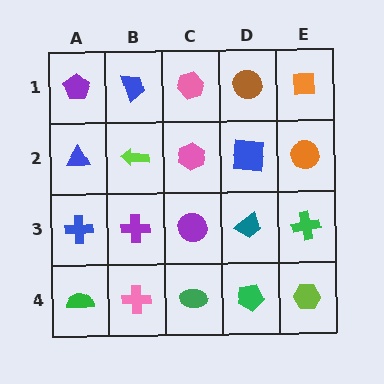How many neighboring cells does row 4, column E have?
2.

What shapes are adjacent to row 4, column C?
A purple circle (row 3, column C), a pink cross (row 4, column B), a green pentagon (row 4, column D).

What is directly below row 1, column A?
A blue triangle.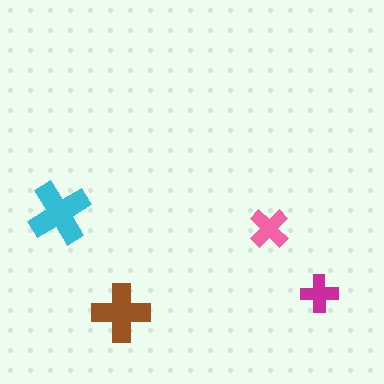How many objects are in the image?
There are 4 objects in the image.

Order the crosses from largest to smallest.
the cyan one, the brown one, the pink one, the magenta one.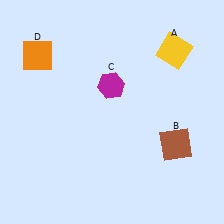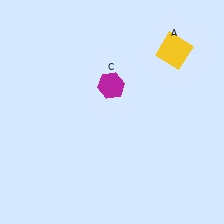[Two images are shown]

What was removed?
The orange square (D), the brown square (B) were removed in Image 2.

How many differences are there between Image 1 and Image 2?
There are 2 differences between the two images.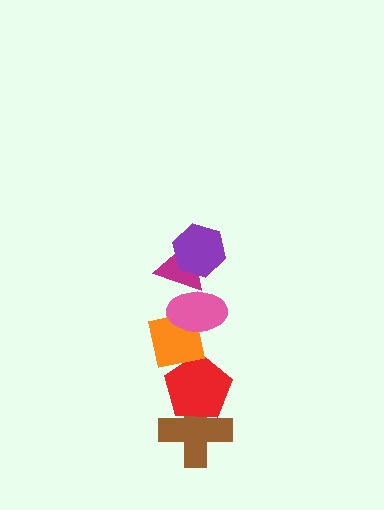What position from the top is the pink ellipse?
The pink ellipse is 3rd from the top.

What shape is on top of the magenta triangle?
The purple hexagon is on top of the magenta triangle.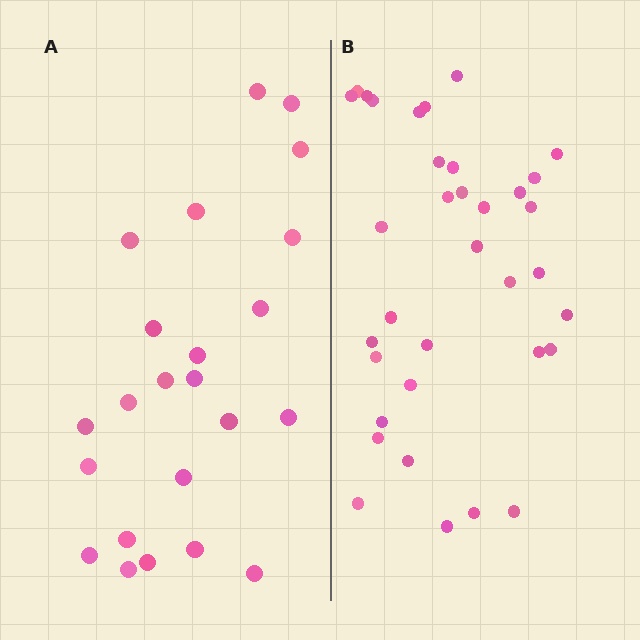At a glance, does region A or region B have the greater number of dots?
Region B (the right region) has more dots.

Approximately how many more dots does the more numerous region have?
Region B has roughly 12 or so more dots than region A.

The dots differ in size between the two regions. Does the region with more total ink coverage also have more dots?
No. Region A has more total ink coverage because its dots are larger, but region B actually contains more individual dots. Total area can be misleading — the number of items is what matters here.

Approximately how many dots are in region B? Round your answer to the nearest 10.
About 40 dots. (The exact count is 35, which rounds to 40.)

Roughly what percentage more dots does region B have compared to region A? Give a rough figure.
About 50% more.